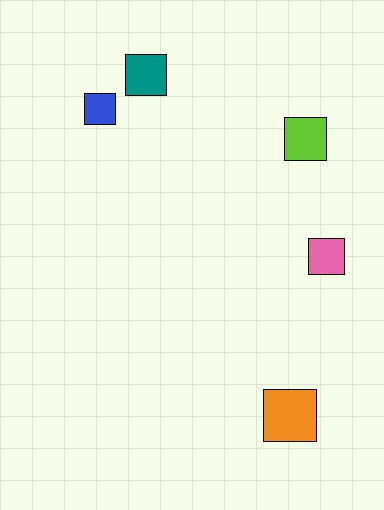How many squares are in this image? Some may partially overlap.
There are 5 squares.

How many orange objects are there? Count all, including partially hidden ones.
There is 1 orange object.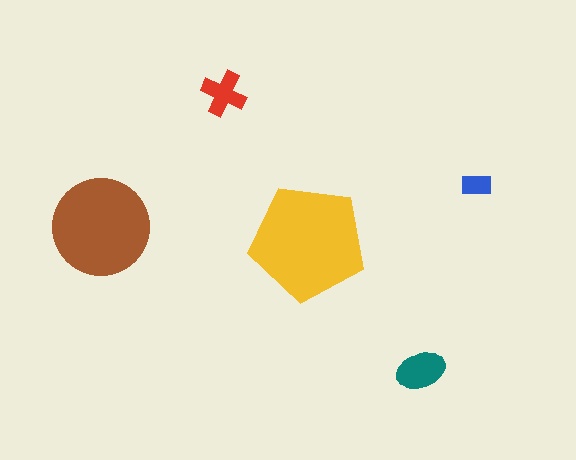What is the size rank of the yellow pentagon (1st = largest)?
1st.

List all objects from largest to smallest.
The yellow pentagon, the brown circle, the teal ellipse, the red cross, the blue rectangle.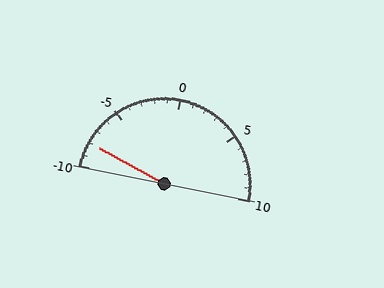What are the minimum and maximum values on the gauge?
The gauge ranges from -10 to 10.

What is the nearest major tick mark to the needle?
The nearest major tick mark is -10.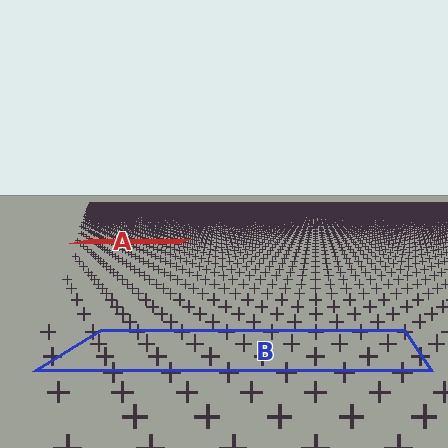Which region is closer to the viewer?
Region B is closer. The texture elements there are larger and more spread out.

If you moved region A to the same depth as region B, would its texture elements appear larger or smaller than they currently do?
They would appear larger. At a closer depth, the same texture elements are projected at a bigger on-screen size.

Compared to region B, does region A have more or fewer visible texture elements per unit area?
Region A has more texture elements per unit area — they are packed more densely because it is farther away.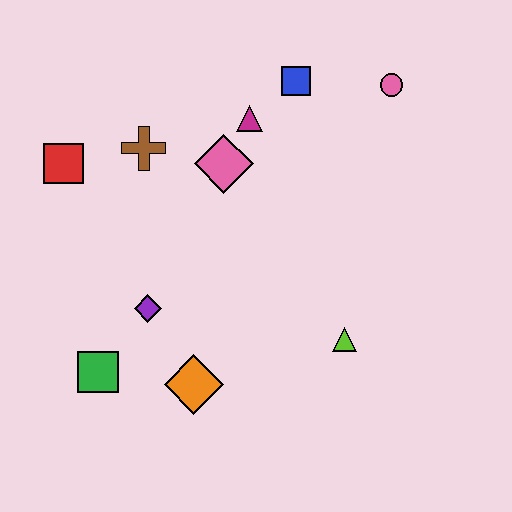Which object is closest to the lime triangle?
The orange diamond is closest to the lime triangle.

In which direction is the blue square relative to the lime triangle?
The blue square is above the lime triangle.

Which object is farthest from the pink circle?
The green square is farthest from the pink circle.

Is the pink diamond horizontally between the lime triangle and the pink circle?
No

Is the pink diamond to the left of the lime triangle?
Yes